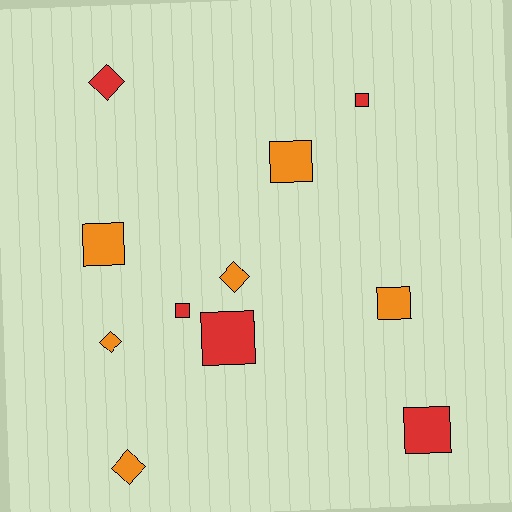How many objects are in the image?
There are 11 objects.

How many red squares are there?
There are 4 red squares.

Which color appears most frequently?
Orange, with 6 objects.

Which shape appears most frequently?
Square, with 7 objects.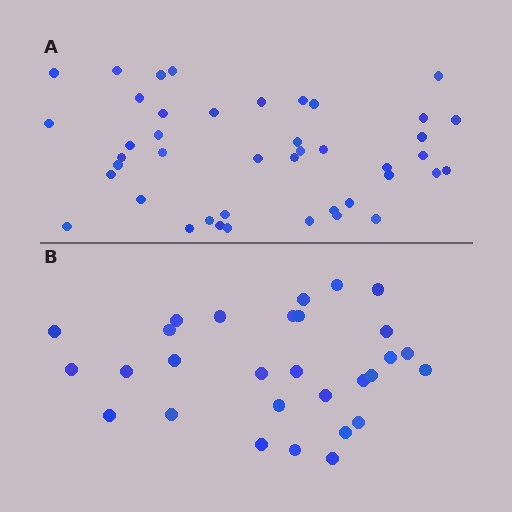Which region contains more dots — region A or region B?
Region A (the top region) has more dots.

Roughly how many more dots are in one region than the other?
Region A has approximately 15 more dots than region B.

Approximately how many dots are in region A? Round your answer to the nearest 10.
About 40 dots. (The exact count is 43, which rounds to 40.)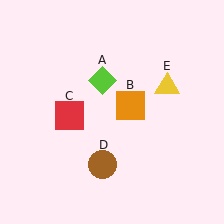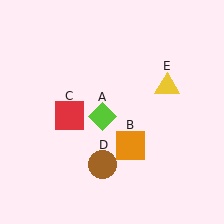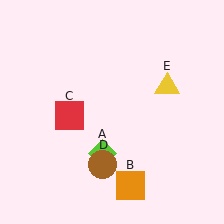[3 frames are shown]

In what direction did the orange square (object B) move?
The orange square (object B) moved down.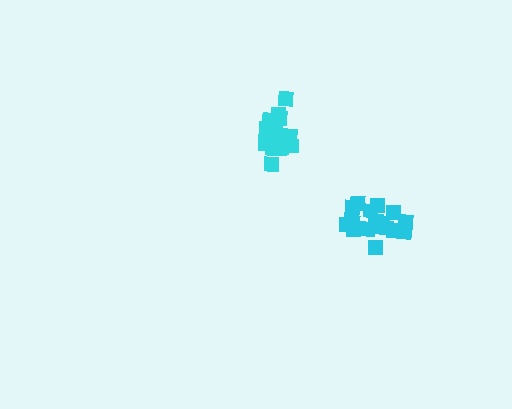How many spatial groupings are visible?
There are 2 spatial groupings.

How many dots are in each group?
Group 1: 18 dots, Group 2: 20 dots (38 total).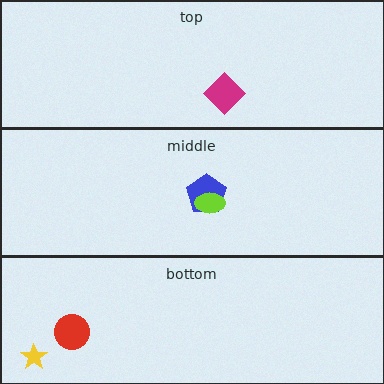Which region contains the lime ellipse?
The middle region.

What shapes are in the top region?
The magenta diamond.